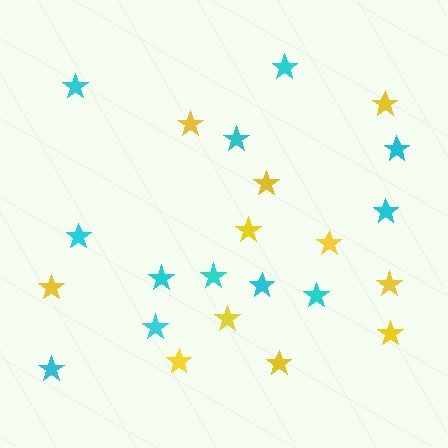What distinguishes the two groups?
There are 2 groups: one group of cyan stars (12) and one group of yellow stars (11).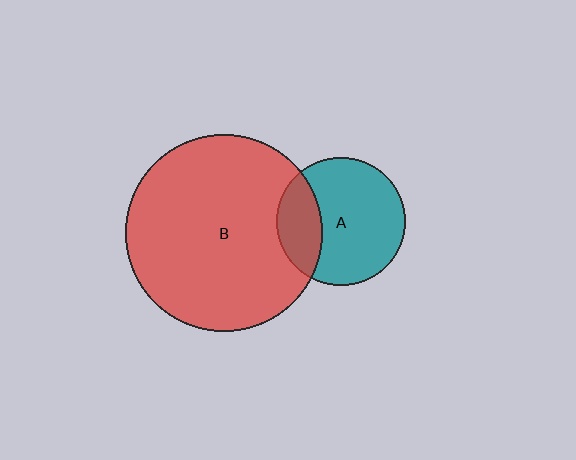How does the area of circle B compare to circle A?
Approximately 2.4 times.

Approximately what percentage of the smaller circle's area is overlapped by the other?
Approximately 25%.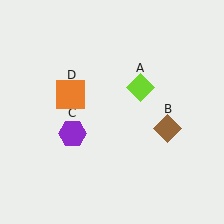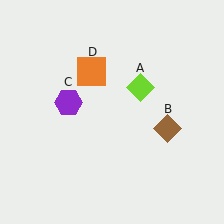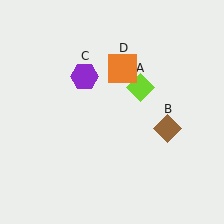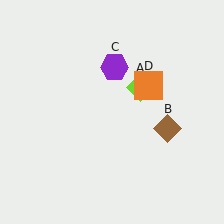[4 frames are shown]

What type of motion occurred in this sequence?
The purple hexagon (object C), orange square (object D) rotated clockwise around the center of the scene.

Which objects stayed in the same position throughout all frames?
Lime diamond (object A) and brown diamond (object B) remained stationary.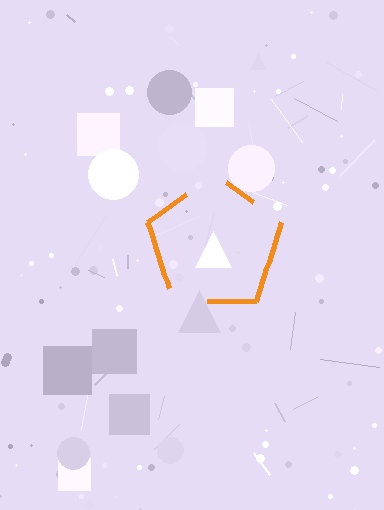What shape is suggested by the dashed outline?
The dashed outline suggests a pentagon.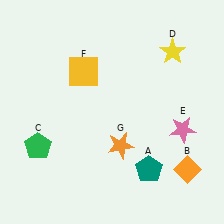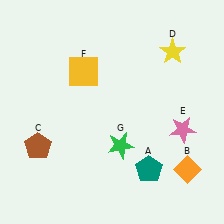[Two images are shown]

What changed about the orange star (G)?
In Image 1, G is orange. In Image 2, it changed to green.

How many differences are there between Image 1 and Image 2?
There are 2 differences between the two images.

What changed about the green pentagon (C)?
In Image 1, C is green. In Image 2, it changed to brown.